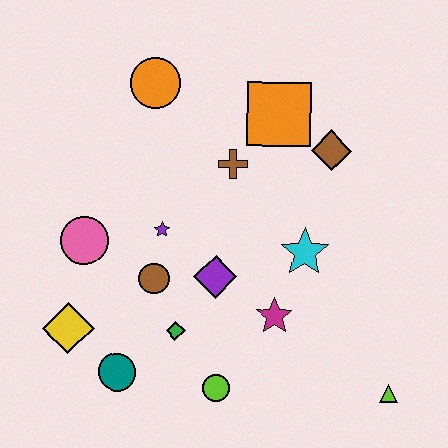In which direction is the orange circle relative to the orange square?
The orange circle is to the left of the orange square.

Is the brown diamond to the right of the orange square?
Yes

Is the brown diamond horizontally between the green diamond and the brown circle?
No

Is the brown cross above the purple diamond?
Yes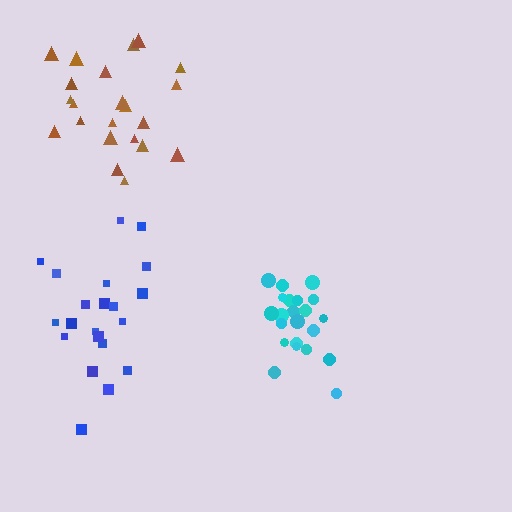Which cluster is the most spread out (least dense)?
Blue.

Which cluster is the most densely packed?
Cyan.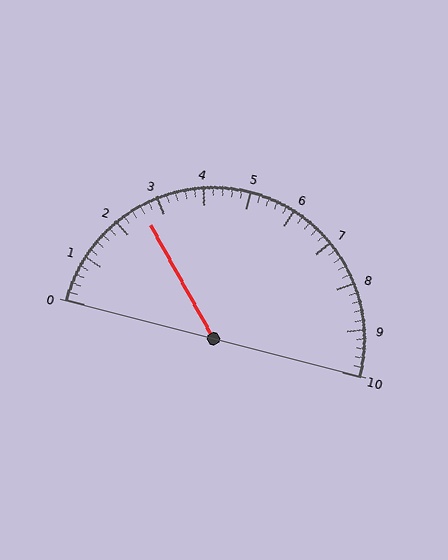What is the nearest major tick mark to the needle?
The nearest major tick mark is 3.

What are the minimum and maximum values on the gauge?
The gauge ranges from 0 to 10.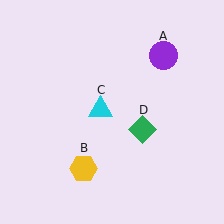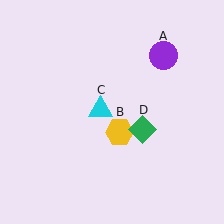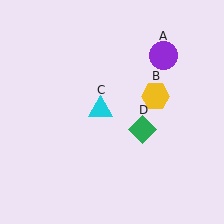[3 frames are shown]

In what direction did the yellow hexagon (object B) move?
The yellow hexagon (object B) moved up and to the right.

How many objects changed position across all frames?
1 object changed position: yellow hexagon (object B).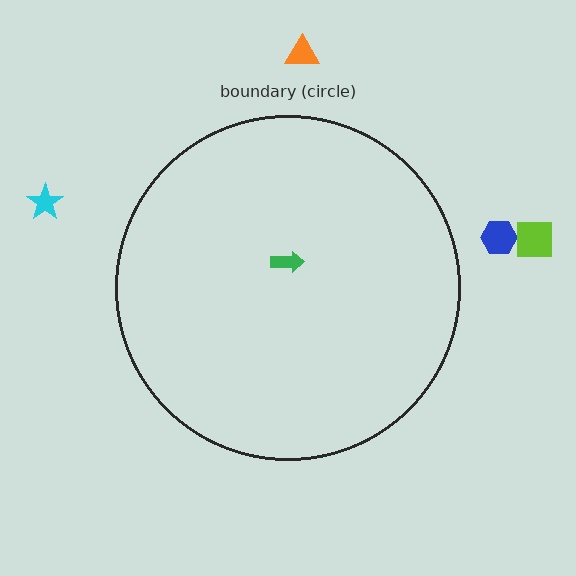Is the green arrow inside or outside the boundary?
Inside.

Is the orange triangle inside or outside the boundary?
Outside.